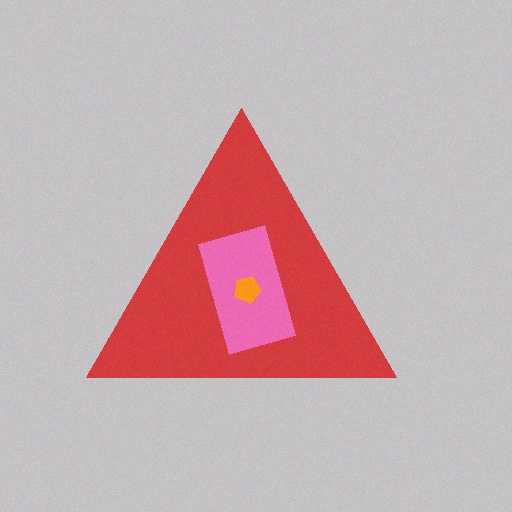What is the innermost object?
The orange pentagon.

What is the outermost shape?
The red triangle.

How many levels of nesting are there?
3.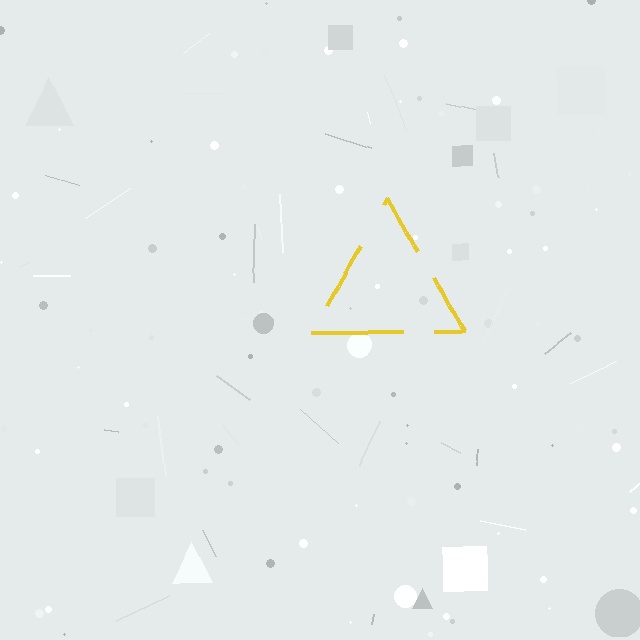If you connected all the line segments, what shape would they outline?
They would outline a triangle.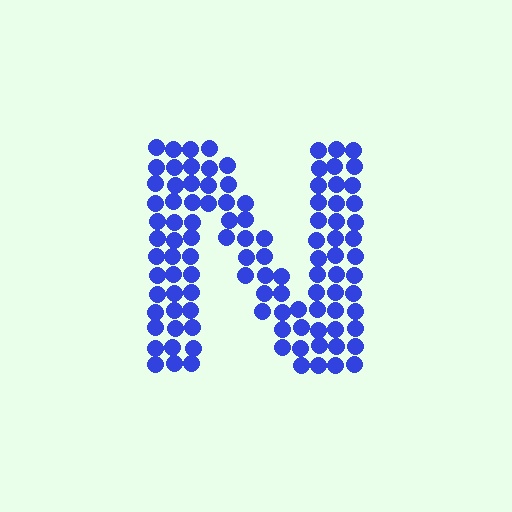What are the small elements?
The small elements are circles.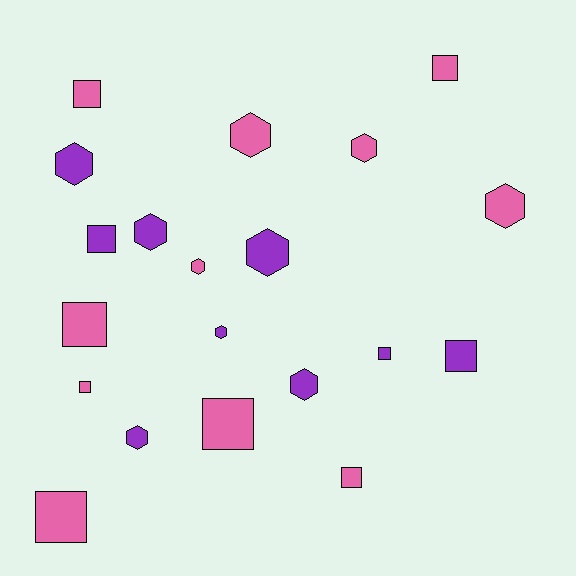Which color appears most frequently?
Pink, with 11 objects.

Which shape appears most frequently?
Square, with 10 objects.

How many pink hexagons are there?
There are 4 pink hexagons.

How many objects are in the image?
There are 20 objects.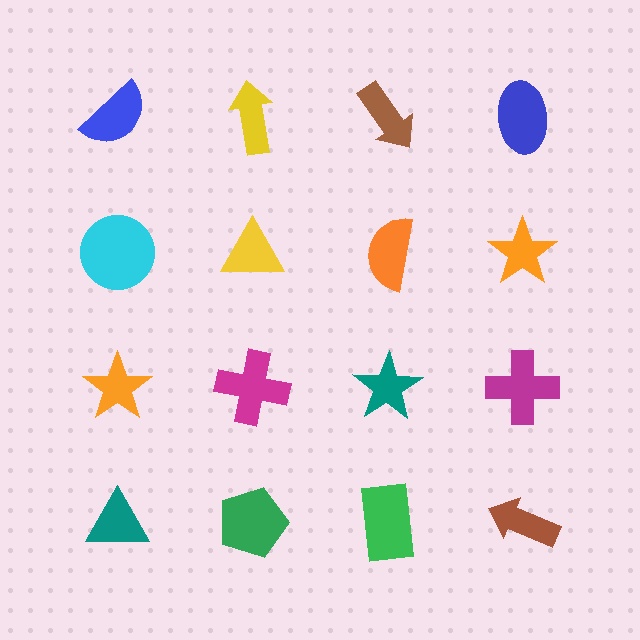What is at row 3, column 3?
A teal star.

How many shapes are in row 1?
4 shapes.